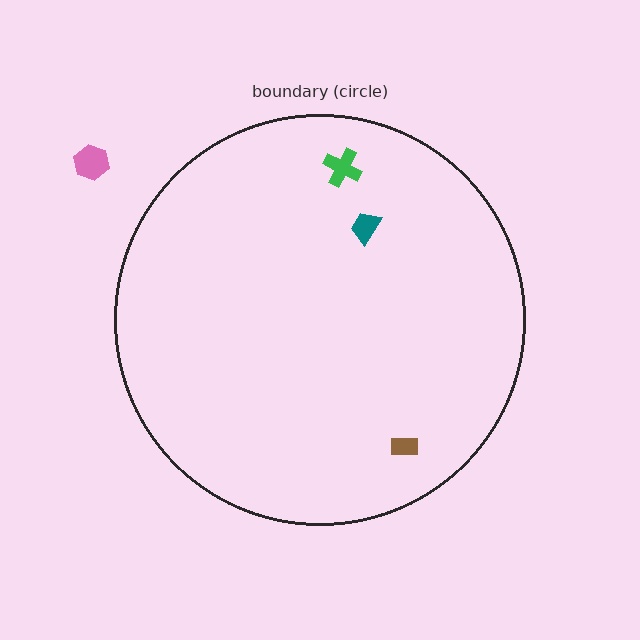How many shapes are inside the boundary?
3 inside, 1 outside.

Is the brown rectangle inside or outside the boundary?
Inside.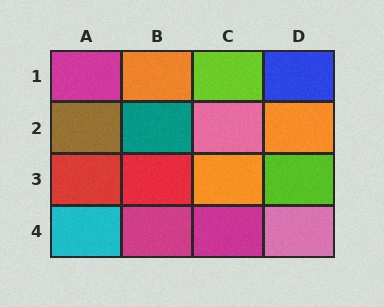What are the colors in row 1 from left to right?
Magenta, orange, lime, blue.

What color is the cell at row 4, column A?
Cyan.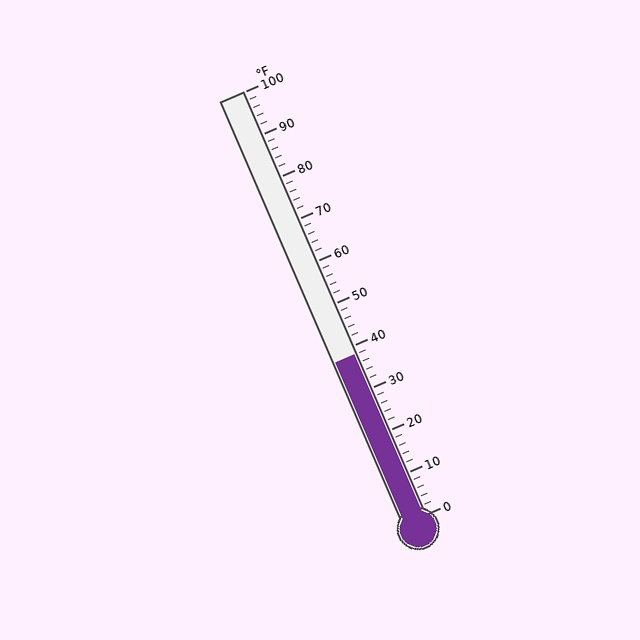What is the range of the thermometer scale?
The thermometer scale ranges from 0°F to 100°F.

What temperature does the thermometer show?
The thermometer shows approximately 38°F.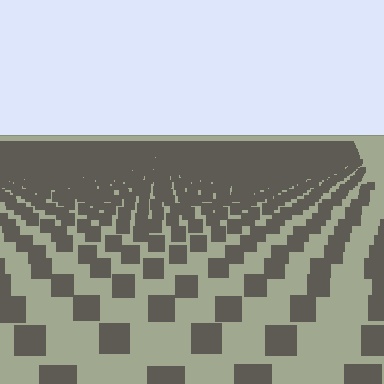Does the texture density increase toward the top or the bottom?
Density increases toward the top.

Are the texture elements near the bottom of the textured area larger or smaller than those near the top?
Larger. Near the bottom, elements are closer to the viewer and appear at a bigger on-screen size.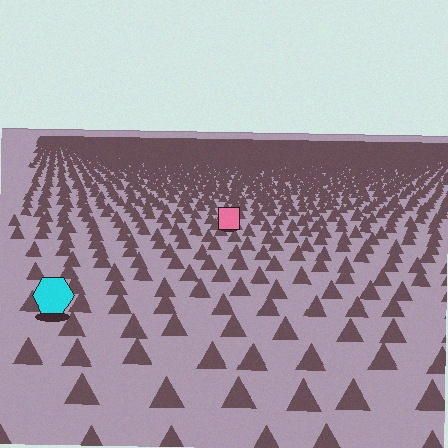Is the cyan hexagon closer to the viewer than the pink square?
Yes. The cyan hexagon is closer — you can tell from the texture gradient: the ground texture is coarser near it.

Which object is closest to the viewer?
The cyan hexagon is closest. The texture marks near it are larger and more spread out.